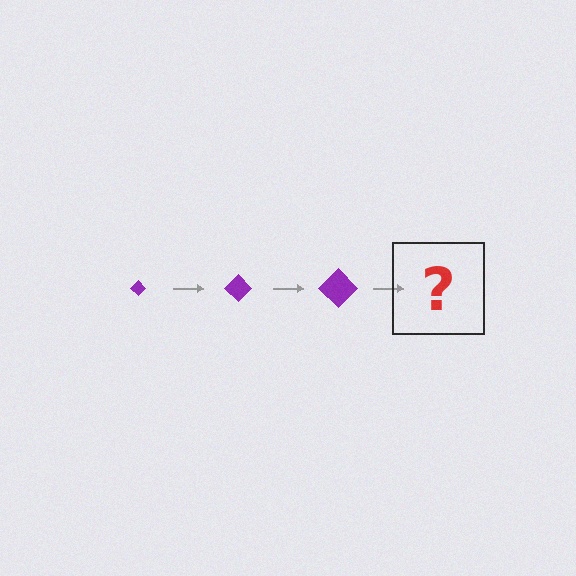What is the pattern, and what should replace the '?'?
The pattern is that the diamond gets progressively larger each step. The '?' should be a purple diamond, larger than the previous one.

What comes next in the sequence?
The next element should be a purple diamond, larger than the previous one.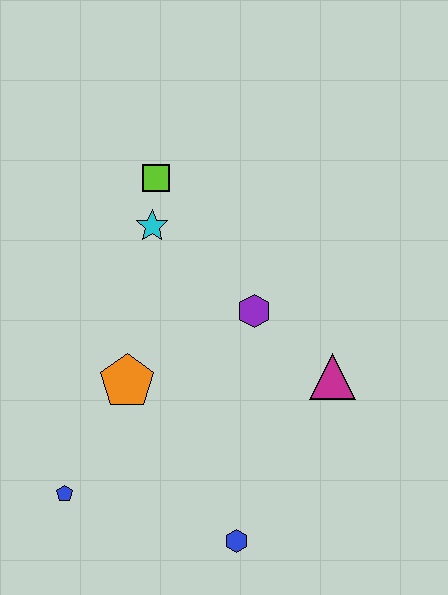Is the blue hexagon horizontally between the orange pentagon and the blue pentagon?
No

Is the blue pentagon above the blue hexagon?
Yes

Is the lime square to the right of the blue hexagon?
No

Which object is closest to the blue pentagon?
The orange pentagon is closest to the blue pentagon.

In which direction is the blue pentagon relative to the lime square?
The blue pentagon is below the lime square.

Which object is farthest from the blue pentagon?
The lime square is farthest from the blue pentagon.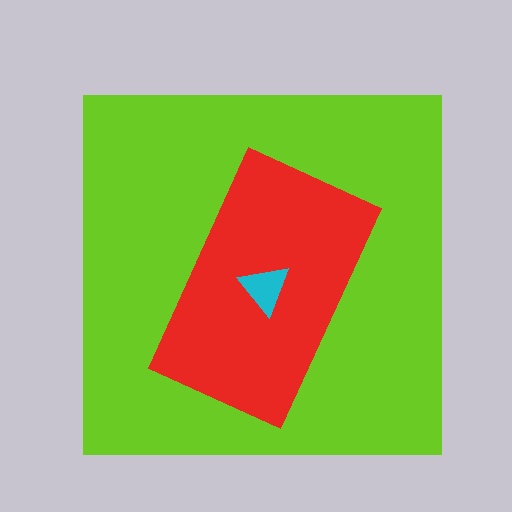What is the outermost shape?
The lime square.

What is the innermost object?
The cyan triangle.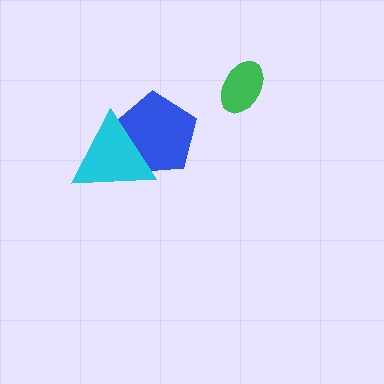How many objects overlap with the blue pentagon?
1 object overlaps with the blue pentagon.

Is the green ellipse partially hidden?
No, no other shape covers it.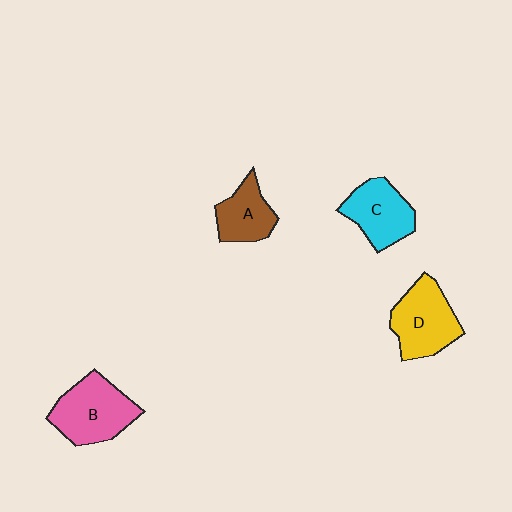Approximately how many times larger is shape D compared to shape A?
Approximately 1.4 times.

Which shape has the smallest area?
Shape A (brown).